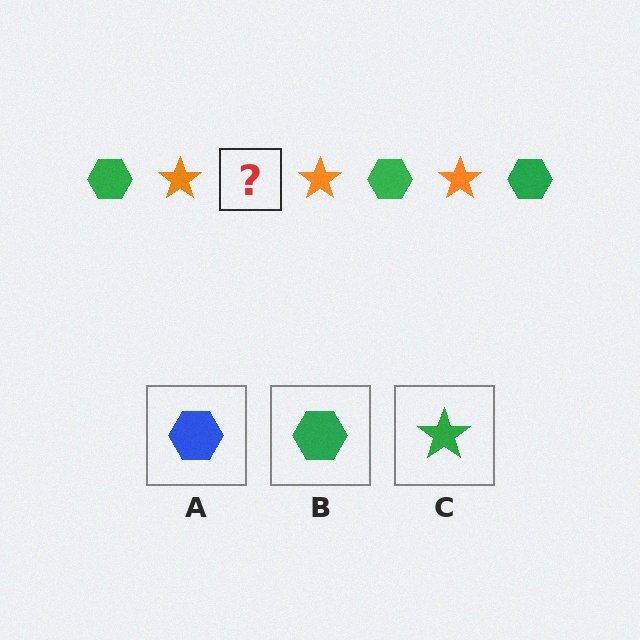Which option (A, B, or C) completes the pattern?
B.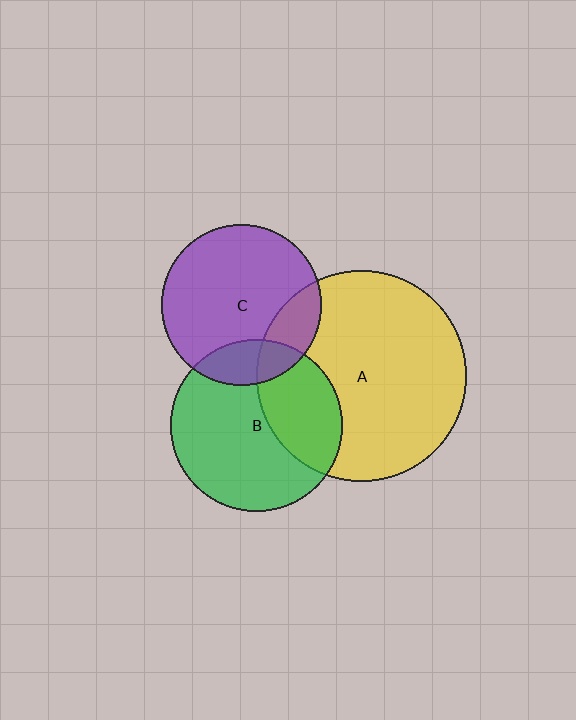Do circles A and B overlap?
Yes.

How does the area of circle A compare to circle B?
Approximately 1.5 times.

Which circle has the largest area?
Circle A (yellow).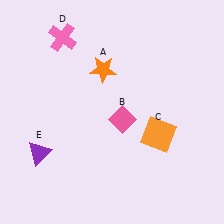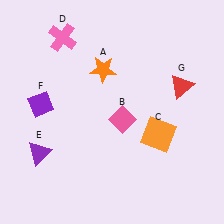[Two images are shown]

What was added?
A purple diamond (F), a red triangle (G) were added in Image 2.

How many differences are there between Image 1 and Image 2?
There are 2 differences between the two images.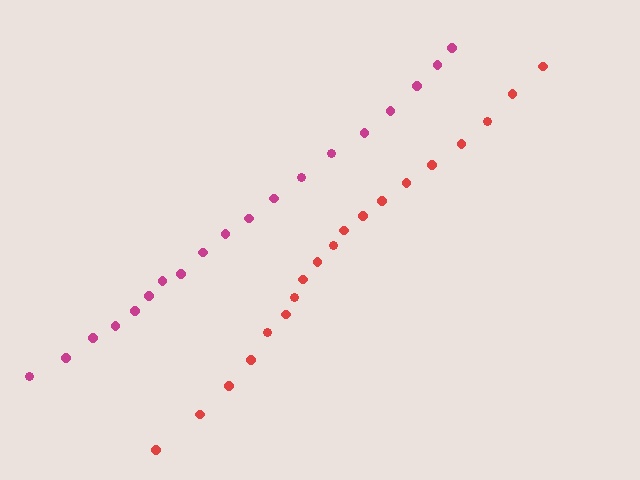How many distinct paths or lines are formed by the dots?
There are 2 distinct paths.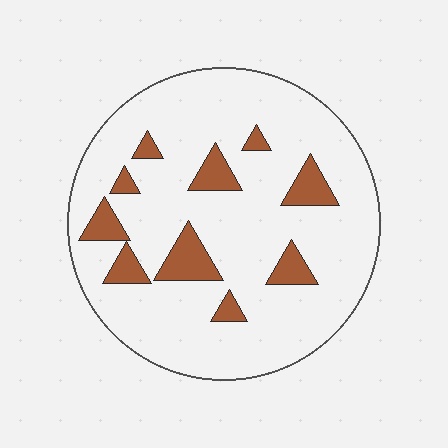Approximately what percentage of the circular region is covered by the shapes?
Approximately 15%.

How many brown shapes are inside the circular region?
10.